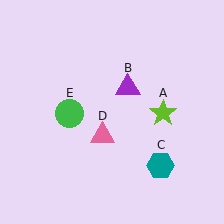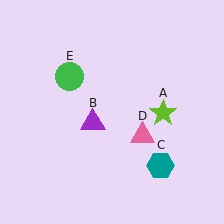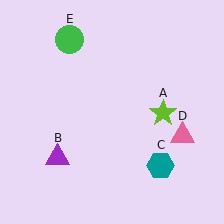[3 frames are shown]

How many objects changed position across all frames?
3 objects changed position: purple triangle (object B), pink triangle (object D), green circle (object E).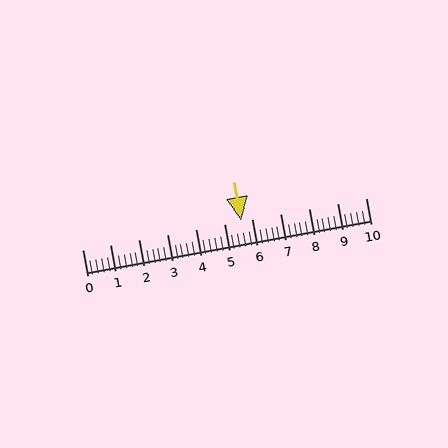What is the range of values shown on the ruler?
The ruler shows values from 0 to 10.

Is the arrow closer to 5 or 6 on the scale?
The arrow is closer to 6.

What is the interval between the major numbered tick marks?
The major tick marks are spaced 1 units apart.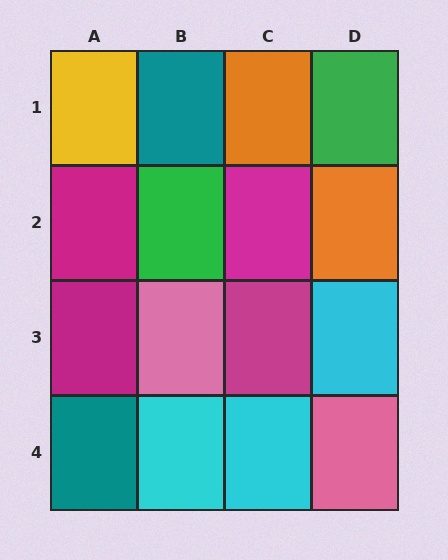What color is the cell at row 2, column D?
Orange.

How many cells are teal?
2 cells are teal.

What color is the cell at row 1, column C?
Orange.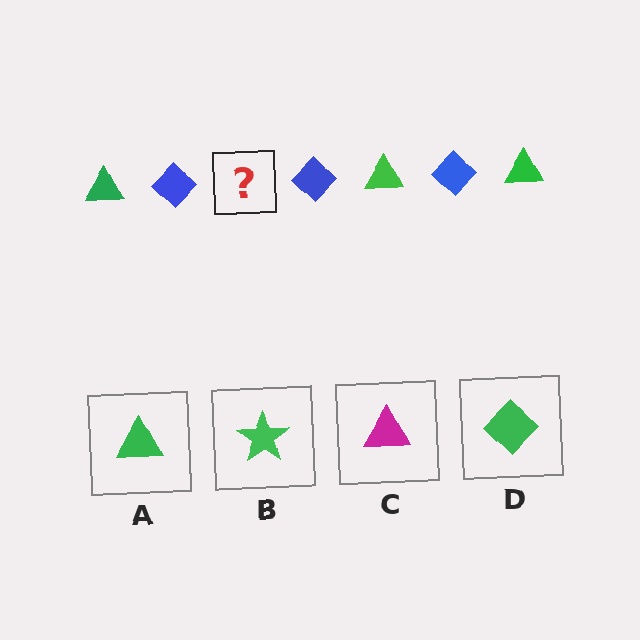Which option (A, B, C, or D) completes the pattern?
A.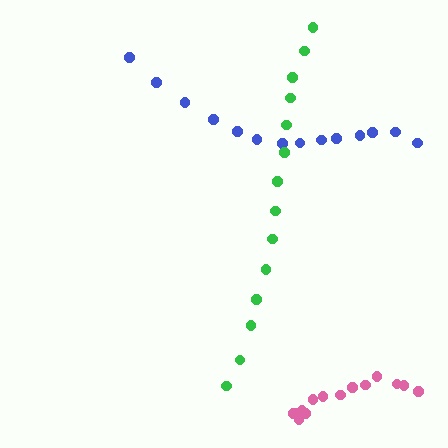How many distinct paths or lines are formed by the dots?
There are 3 distinct paths.